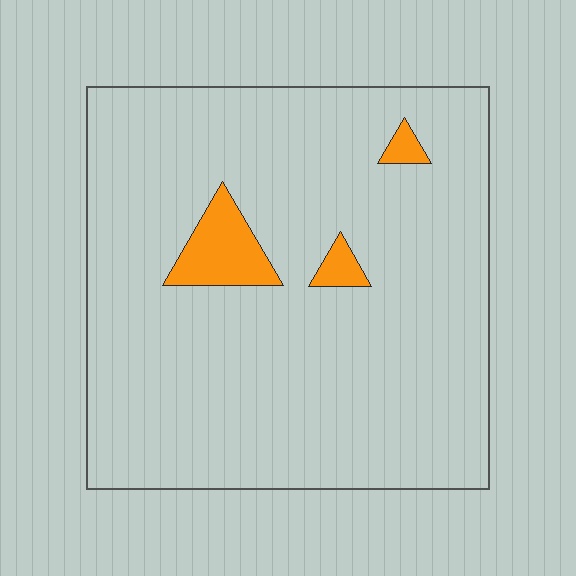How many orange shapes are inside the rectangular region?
3.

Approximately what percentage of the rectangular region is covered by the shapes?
Approximately 5%.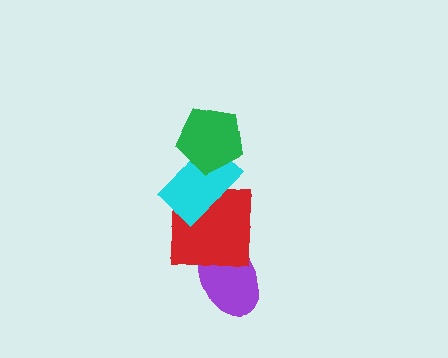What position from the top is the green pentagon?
The green pentagon is 1st from the top.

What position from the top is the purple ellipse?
The purple ellipse is 4th from the top.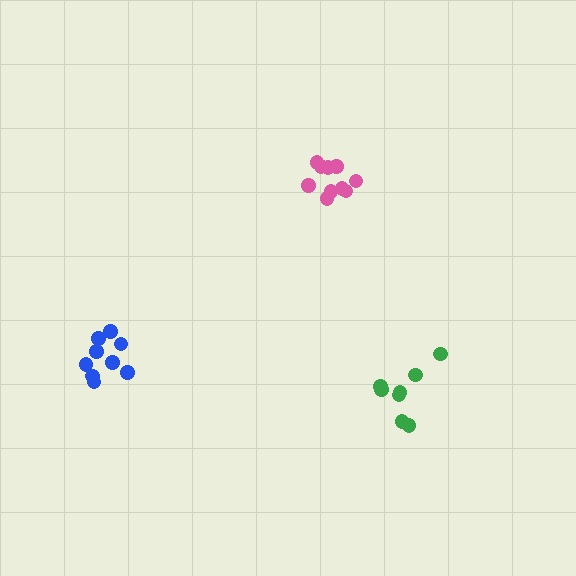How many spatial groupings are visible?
There are 3 spatial groupings.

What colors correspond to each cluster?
The clusters are colored: blue, pink, green.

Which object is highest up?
The pink cluster is topmost.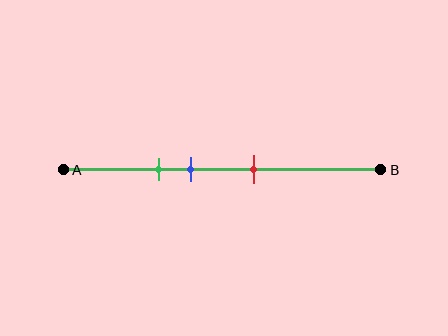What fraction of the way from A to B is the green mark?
The green mark is approximately 30% (0.3) of the way from A to B.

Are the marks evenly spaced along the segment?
Yes, the marks are approximately evenly spaced.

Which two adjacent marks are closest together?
The green and blue marks are the closest adjacent pair.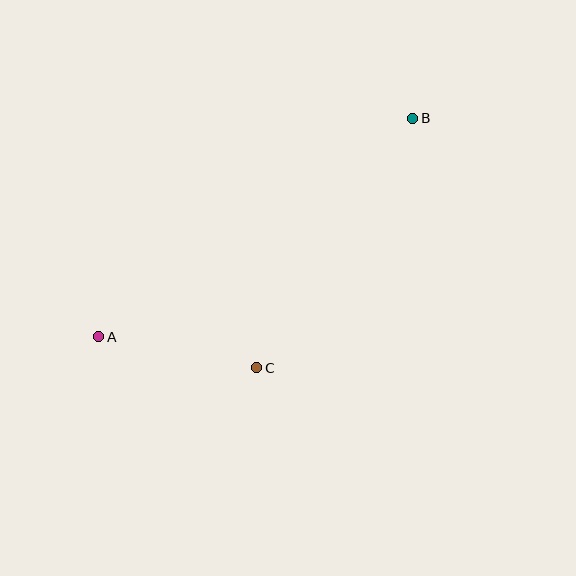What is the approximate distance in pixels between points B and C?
The distance between B and C is approximately 294 pixels.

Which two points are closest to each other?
Points A and C are closest to each other.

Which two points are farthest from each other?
Points A and B are farthest from each other.